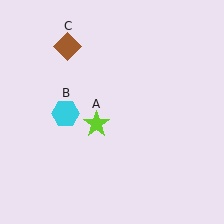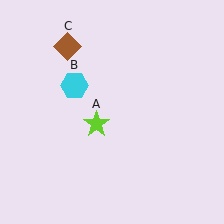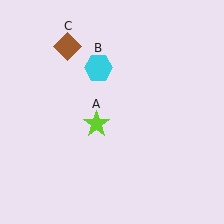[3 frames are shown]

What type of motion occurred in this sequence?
The cyan hexagon (object B) rotated clockwise around the center of the scene.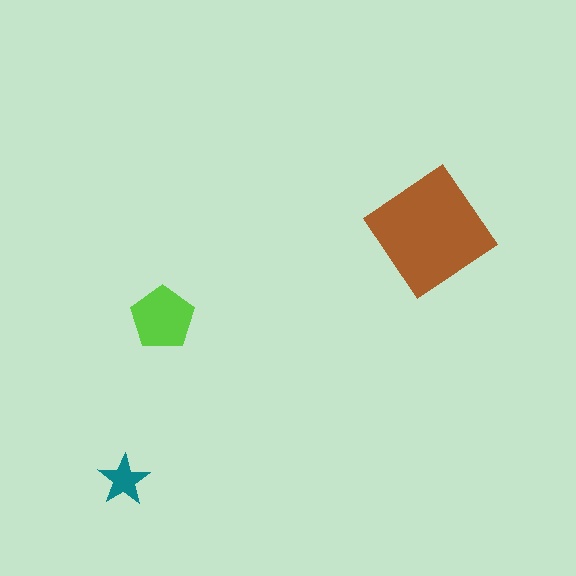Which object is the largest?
The brown diamond.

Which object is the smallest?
The teal star.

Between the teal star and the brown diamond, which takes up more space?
The brown diamond.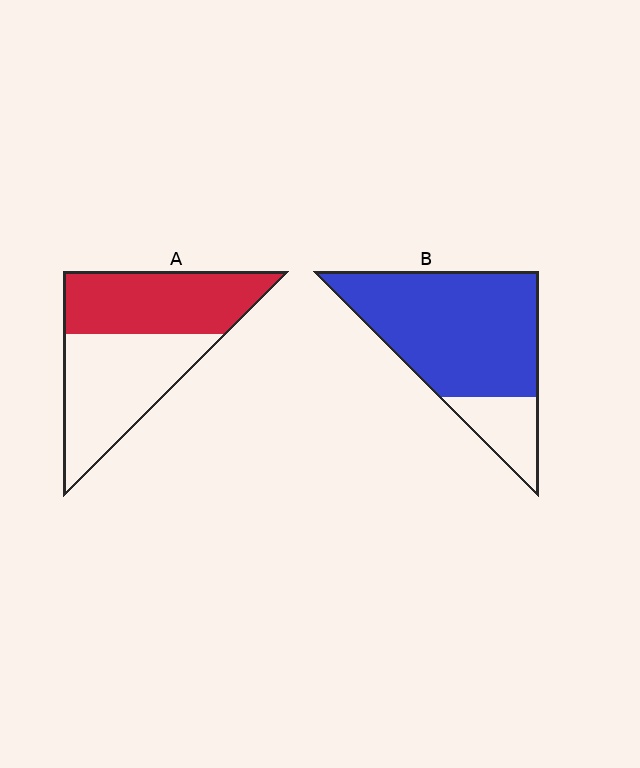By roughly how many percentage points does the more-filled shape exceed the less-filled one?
By roughly 30 percentage points (B over A).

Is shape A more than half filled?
Roughly half.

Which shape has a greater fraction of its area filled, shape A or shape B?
Shape B.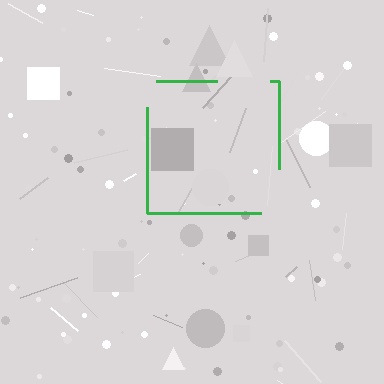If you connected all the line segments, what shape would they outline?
They would outline a square.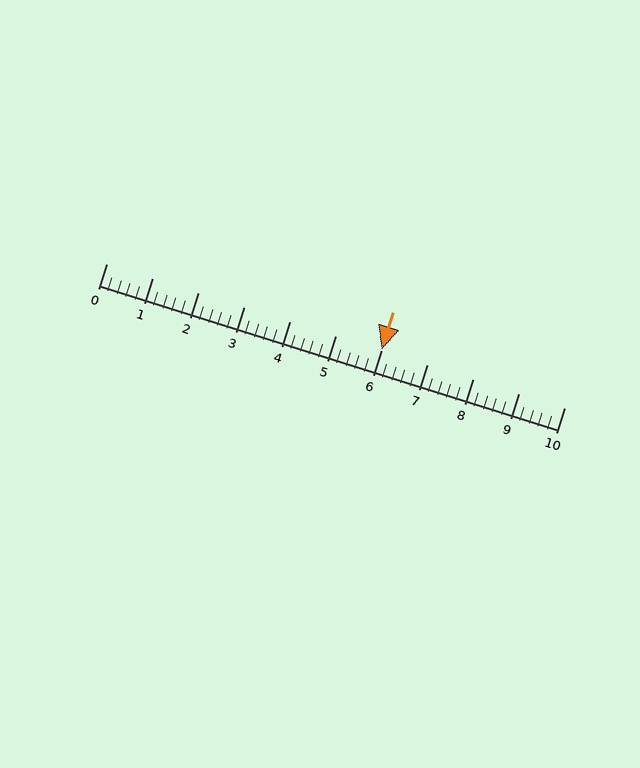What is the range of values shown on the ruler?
The ruler shows values from 0 to 10.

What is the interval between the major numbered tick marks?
The major tick marks are spaced 1 units apart.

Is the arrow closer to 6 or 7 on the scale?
The arrow is closer to 6.